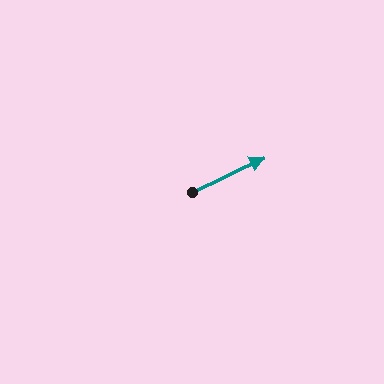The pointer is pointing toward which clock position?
Roughly 2 o'clock.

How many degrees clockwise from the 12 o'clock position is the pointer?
Approximately 64 degrees.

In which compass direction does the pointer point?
Northeast.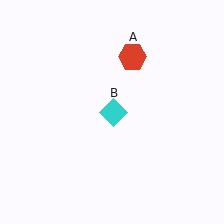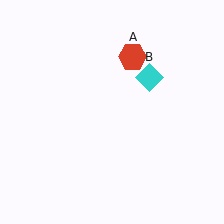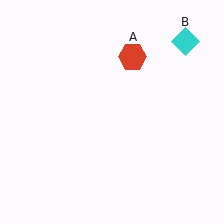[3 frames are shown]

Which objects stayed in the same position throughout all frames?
Red hexagon (object A) remained stationary.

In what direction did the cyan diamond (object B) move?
The cyan diamond (object B) moved up and to the right.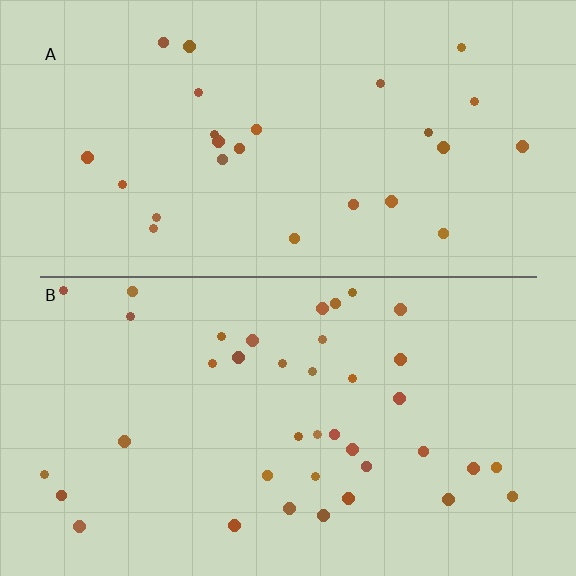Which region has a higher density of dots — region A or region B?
B (the bottom).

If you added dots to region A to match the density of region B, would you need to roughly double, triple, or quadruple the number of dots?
Approximately double.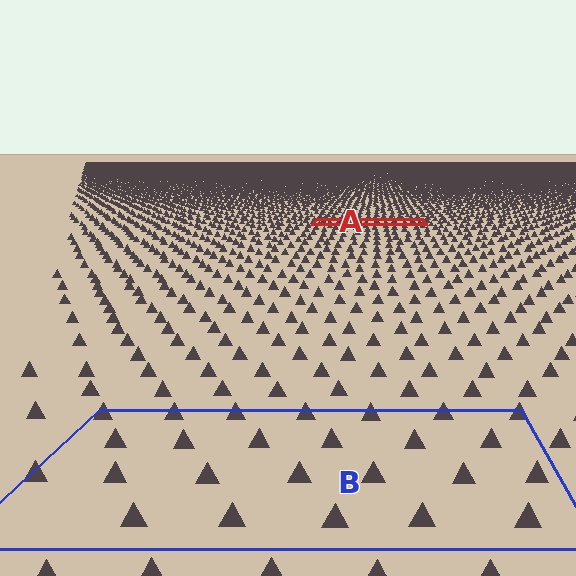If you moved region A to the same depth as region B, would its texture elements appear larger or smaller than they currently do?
They would appear larger. At a closer depth, the same texture elements are projected at a bigger on-screen size.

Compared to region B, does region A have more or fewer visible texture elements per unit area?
Region A has more texture elements per unit area — they are packed more densely because it is farther away.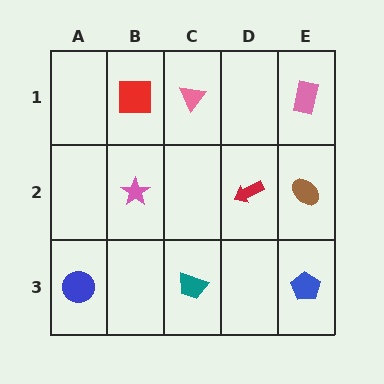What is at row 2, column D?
A red arrow.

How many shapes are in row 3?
3 shapes.